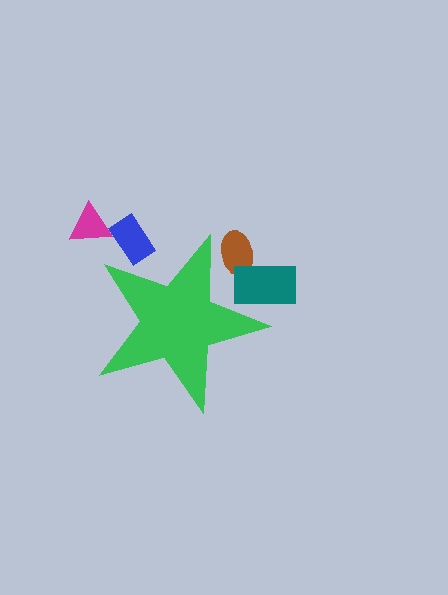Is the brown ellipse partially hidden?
Yes, the brown ellipse is partially hidden behind the green star.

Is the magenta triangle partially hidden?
No, the magenta triangle is fully visible.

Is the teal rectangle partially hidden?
Yes, the teal rectangle is partially hidden behind the green star.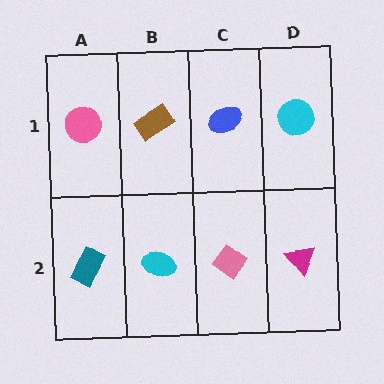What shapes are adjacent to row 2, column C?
A blue ellipse (row 1, column C), a cyan ellipse (row 2, column B), a magenta triangle (row 2, column D).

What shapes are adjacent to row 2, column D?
A cyan circle (row 1, column D), a pink diamond (row 2, column C).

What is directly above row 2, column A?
A pink circle.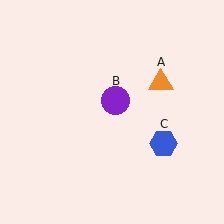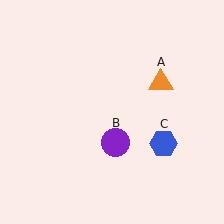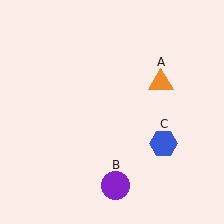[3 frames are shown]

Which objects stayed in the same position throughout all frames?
Orange triangle (object A) and blue hexagon (object C) remained stationary.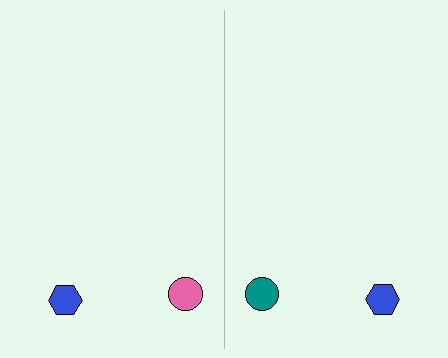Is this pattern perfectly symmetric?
No, the pattern is not perfectly symmetric. The teal circle on the right side breaks the symmetry — its mirror counterpart is pink.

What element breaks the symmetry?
The teal circle on the right side breaks the symmetry — its mirror counterpart is pink.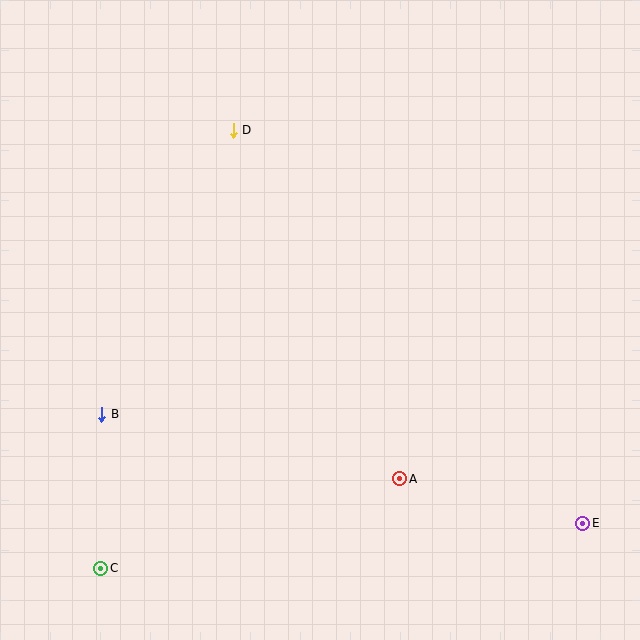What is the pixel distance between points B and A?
The distance between B and A is 305 pixels.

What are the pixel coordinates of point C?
Point C is at (101, 568).